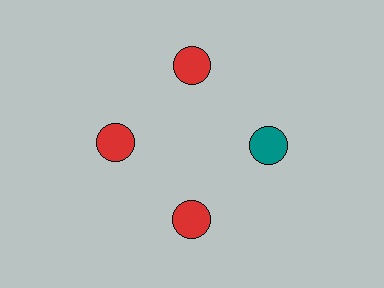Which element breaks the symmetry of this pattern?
The teal circle at roughly the 3 o'clock position breaks the symmetry. All other shapes are red circles.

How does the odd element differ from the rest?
It has a different color: teal instead of red.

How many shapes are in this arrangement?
There are 4 shapes arranged in a ring pattern.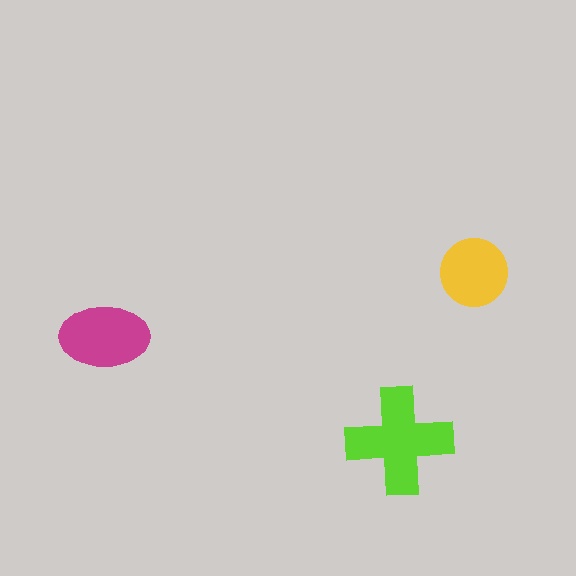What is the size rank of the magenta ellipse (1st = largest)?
2nd.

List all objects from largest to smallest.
The lime cross, the magenta ellipse, the yellow circle.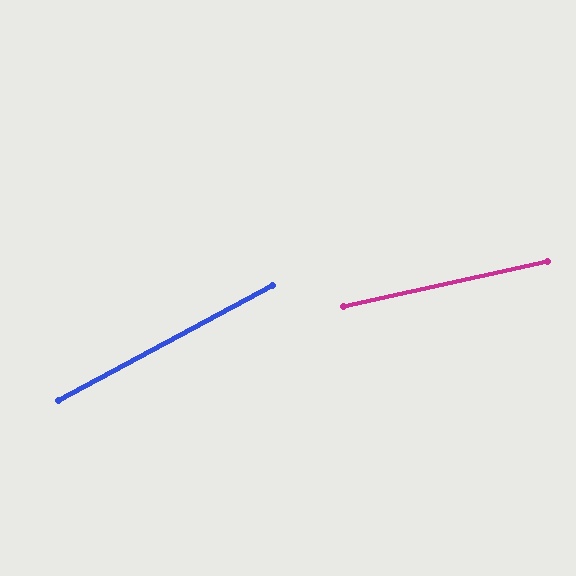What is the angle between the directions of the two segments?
Approximately 16 degrees.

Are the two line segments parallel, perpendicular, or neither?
Neither parallel nor perpendicular — they differ by about 16°.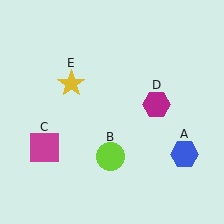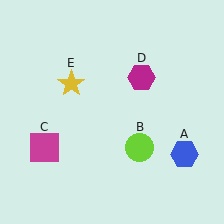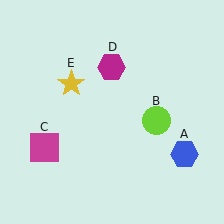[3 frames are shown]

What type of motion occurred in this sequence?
The lime circle (object B), magenta hexagon (object D) rotated counterclockwise around the center of the scene.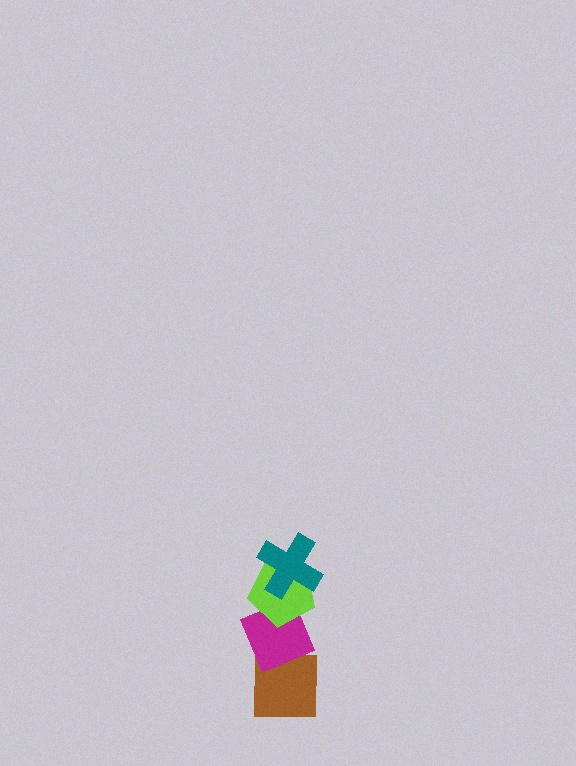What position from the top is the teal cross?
The teal cross is 1st from the top.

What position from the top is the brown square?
The brown square is 4th from the top.